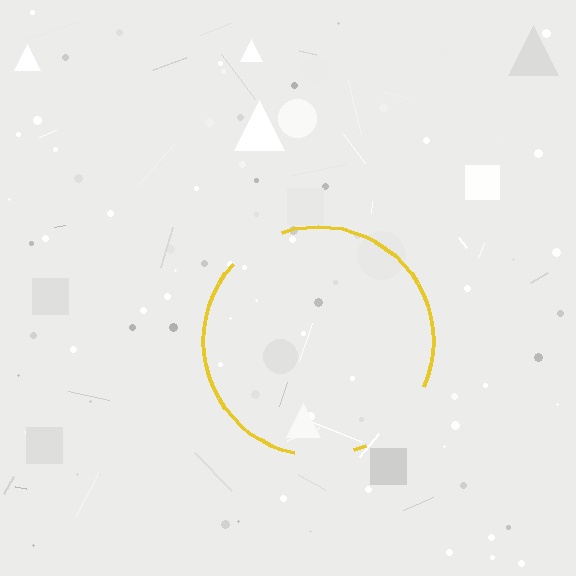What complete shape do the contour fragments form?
The contour fragments form a circle.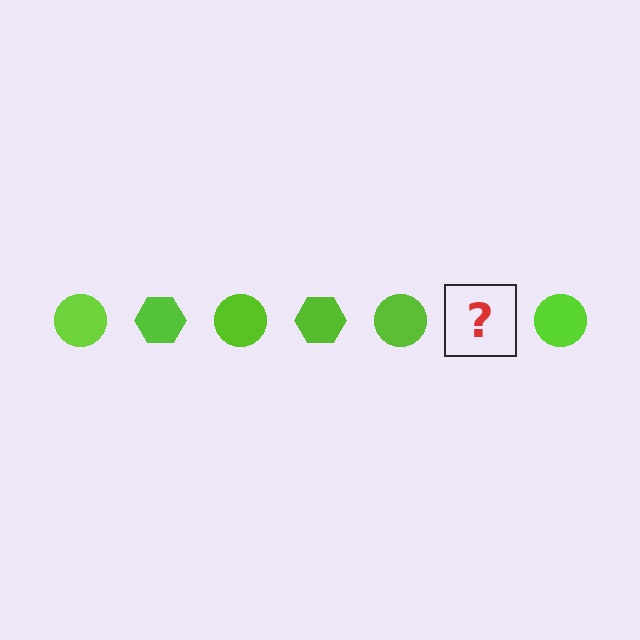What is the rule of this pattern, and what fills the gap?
The rule is that the pattern cycles through circle, hexagon shapes in lime. The gap should be filled with a lime hexagon.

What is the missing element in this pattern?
The missing element is a lime hexagon.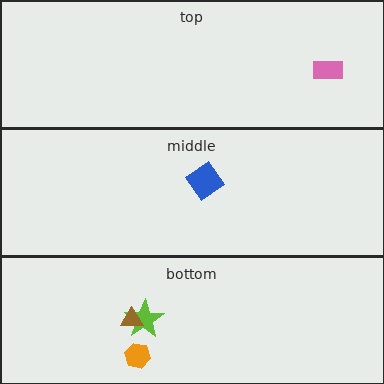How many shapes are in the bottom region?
3.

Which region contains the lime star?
The bottom region.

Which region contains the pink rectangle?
The top region.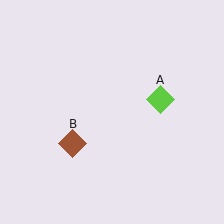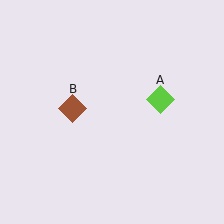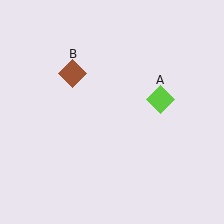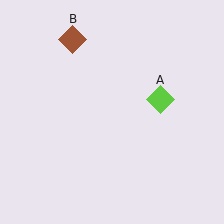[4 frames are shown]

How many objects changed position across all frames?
1 object changed position: brown diamond (object B).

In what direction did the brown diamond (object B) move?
The brown diamond (object B) moved up.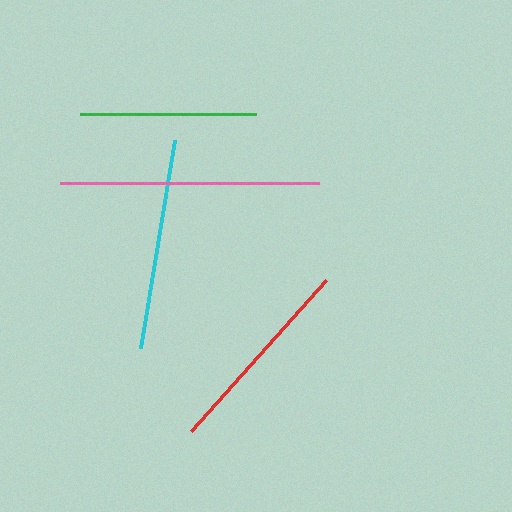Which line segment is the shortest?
The green line is the shortest at approximately 176 pixels.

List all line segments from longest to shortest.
From longest to shortest: pink, cyan, red, green.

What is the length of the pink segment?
The pink segment is approximately 258 pixels long.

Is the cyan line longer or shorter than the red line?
The cyan line is longer than the red line.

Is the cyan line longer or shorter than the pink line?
The pink line is longer than the cyan line.